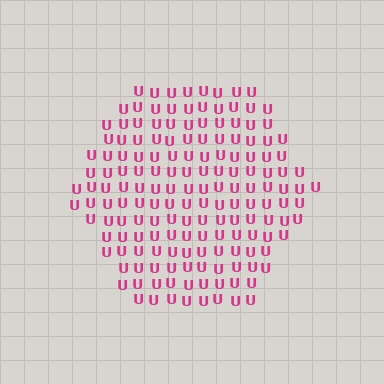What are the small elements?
The small elements are letter U's.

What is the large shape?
The large shape is a hexagon.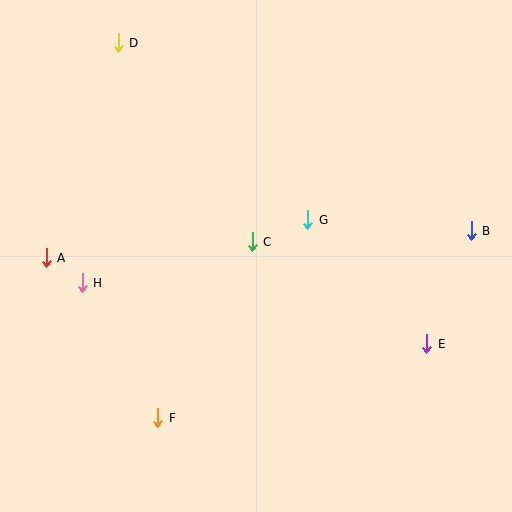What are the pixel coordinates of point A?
Point A is at (46, 258).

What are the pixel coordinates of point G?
Point G is at (308, 220).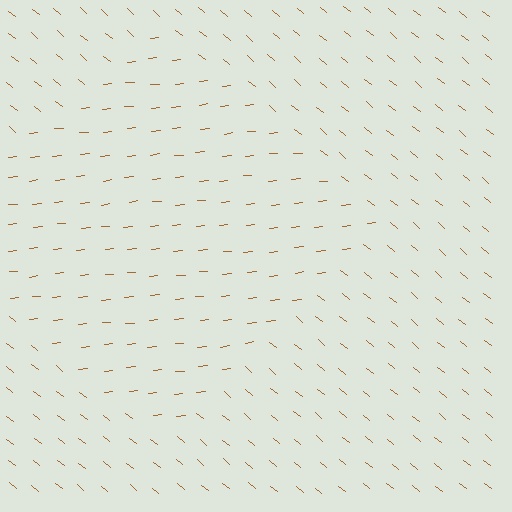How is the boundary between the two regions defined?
The boundary is defined purely by a change in line orientation (approximately 45 degrees difference). All lines are the same color and thickness.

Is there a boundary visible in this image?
Yes, there is a texture boundary formed by a change in line orientation.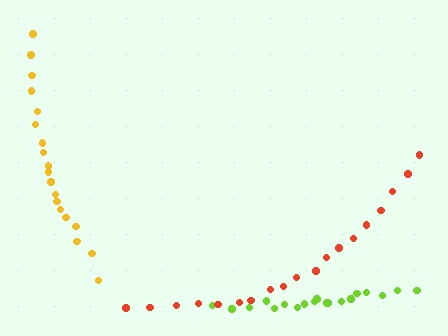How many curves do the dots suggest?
There are 3 distinct paths.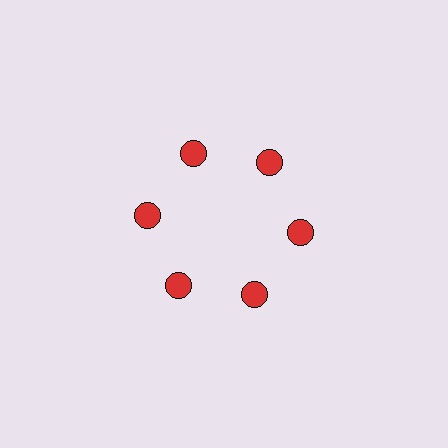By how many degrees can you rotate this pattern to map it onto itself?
The pattern maps onto itself every 60 degrees of rotation.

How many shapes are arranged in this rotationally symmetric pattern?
There are 6 shapes, arranged in 6 groups of 1.